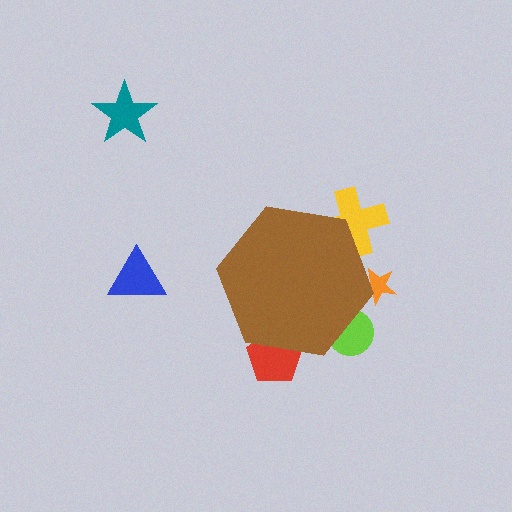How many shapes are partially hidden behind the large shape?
4 shapes are partially hidden.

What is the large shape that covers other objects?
A brown hexagon.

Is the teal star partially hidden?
No, the teal star is fully visible.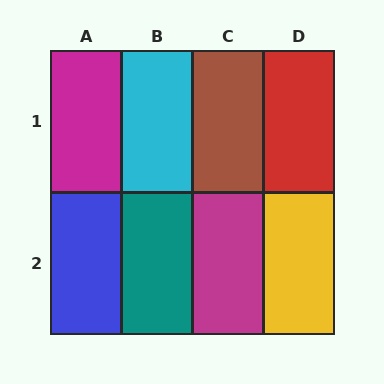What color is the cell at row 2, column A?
Blue.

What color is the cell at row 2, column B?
Teal.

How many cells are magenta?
2 cells are magenta.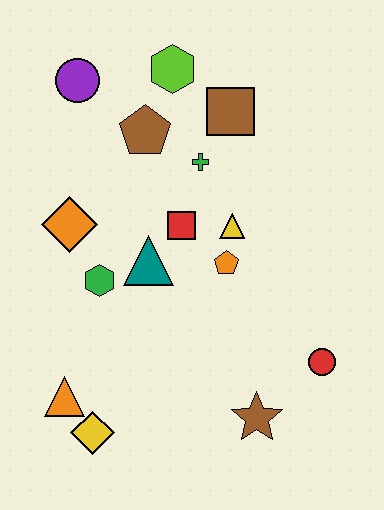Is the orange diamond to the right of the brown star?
No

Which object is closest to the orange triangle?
The yellow diamond is closest to the orange triangle.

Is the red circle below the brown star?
No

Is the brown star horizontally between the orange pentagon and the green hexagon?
No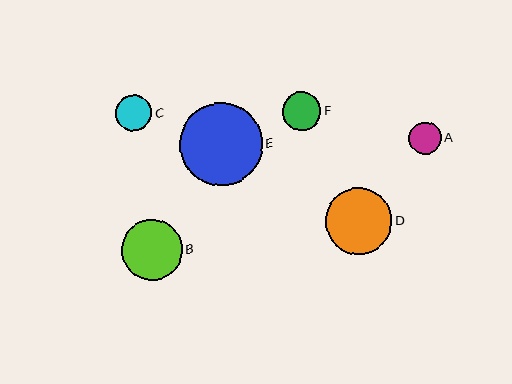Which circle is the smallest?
Circle A is the smallest with a size of approximately 33 pixels.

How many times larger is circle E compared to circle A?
Circle E is approximately 2.5 times the size of circle A.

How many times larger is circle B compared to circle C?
Circle B is approximately 1.7 times the size of circle C.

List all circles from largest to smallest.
From largest to smallest: E, D, B, F, C, A.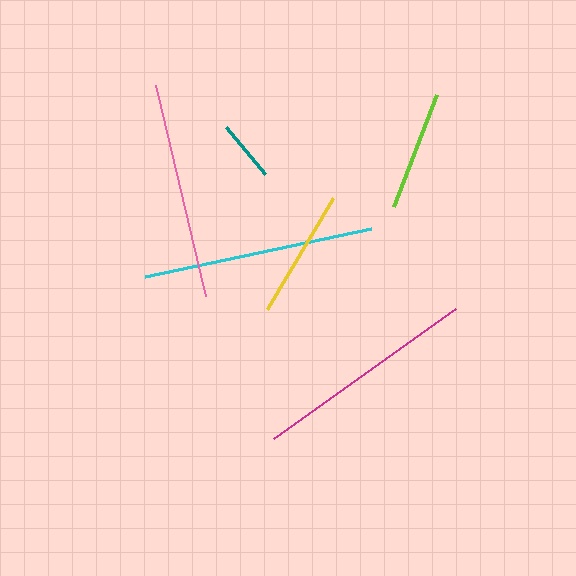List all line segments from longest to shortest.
From longest to shortest: cyan, magenta, pink, yellow, lime, teal.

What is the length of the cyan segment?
The cyan segment is approximately 231 pixels long.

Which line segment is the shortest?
The teal line is the shortest at approximately 61 pixels.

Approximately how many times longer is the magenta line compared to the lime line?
The magenta line is approximately 1.9 times the length of the lime line.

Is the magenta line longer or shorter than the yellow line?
The magenta line is longer than the yellow line.